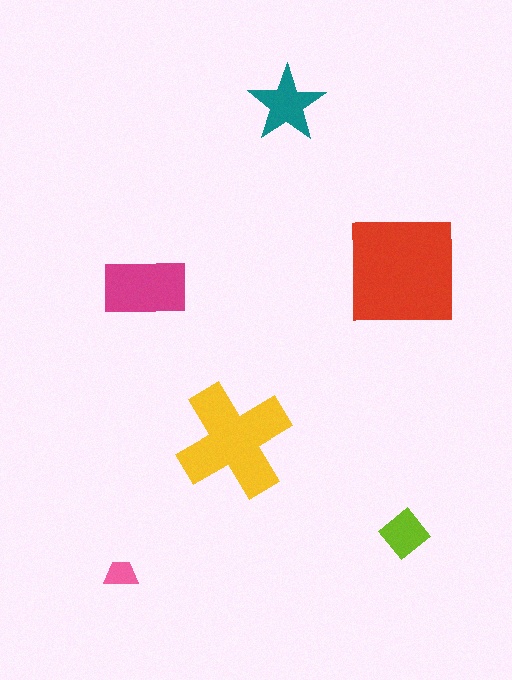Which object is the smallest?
The pink trapezoid.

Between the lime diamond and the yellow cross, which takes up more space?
The yellow cross.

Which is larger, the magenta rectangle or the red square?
The red square.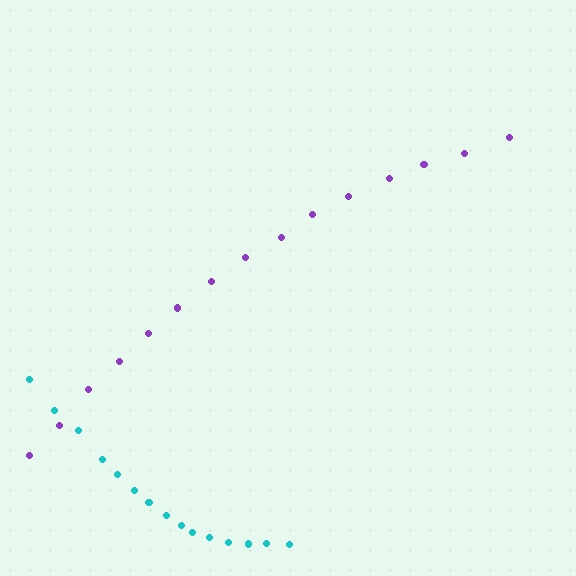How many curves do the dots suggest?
There are 2 distinct paths.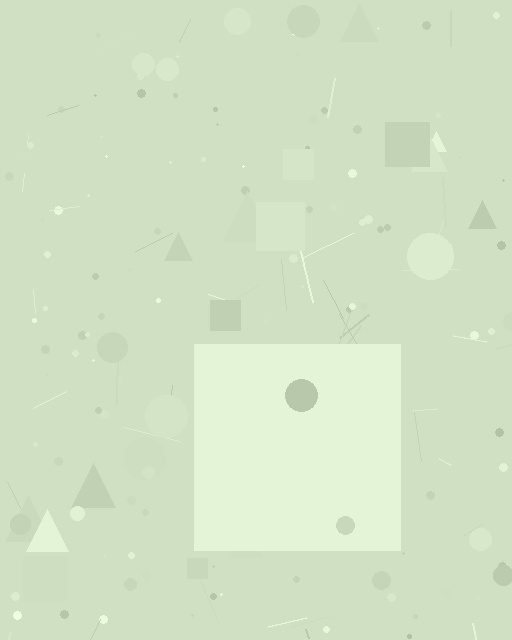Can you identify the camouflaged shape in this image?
The camouflaged shape is a square.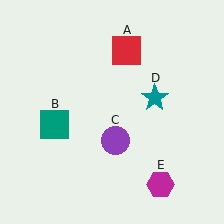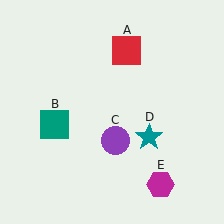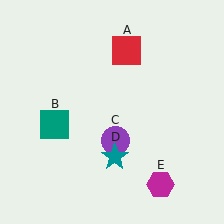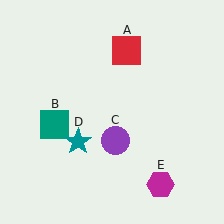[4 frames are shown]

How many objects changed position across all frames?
1 object changed position: teal star (object D).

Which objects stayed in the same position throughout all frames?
Red square (object A) and teal square (object B) and purple circle (object C) and magenta hexagon (object E) remained stationary.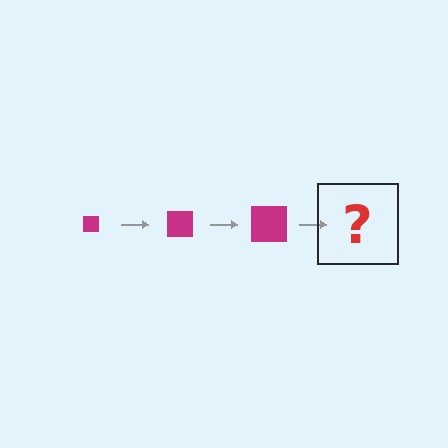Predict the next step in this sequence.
The next step is a magenta square, larger than the previous one.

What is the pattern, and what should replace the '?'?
The pattern is that the square gets progressively larger each step. The '?' should be a magenta square, larger than the previous one.